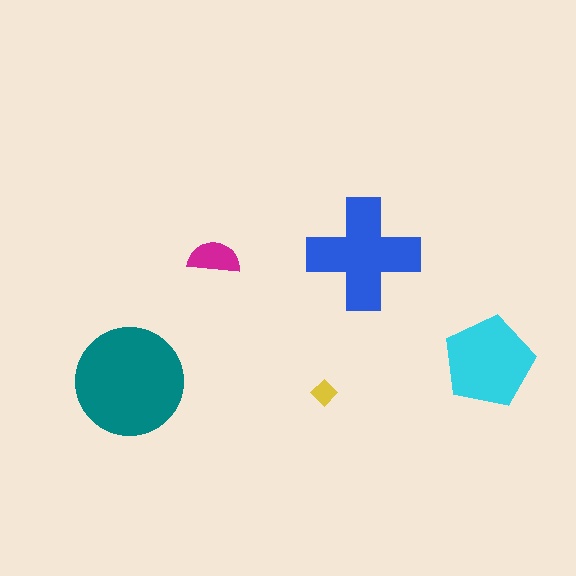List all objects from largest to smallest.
The teal circle, the blue cross, the cyan pentagon, the magenta semicircle, the yellow diamond.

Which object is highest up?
The blue cross is topmost.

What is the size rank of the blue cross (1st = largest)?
2nd.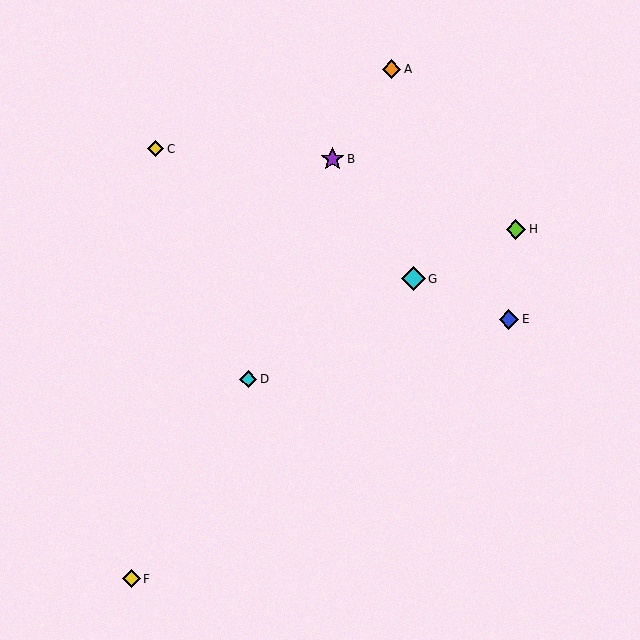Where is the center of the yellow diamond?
The center of the yellow diamond is at (156, 149).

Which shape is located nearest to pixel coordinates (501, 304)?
The blue diamond (labeled E) at (509, 319) is nearest to that location.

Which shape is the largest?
The cyan diamond (labeled G) is the largest.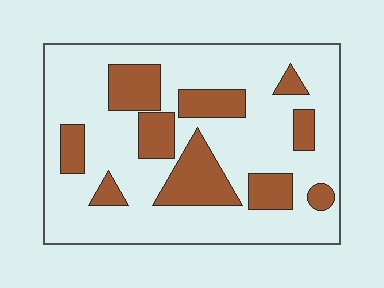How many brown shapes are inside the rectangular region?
10.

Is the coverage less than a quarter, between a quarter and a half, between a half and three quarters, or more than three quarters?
Between a quarter and a half.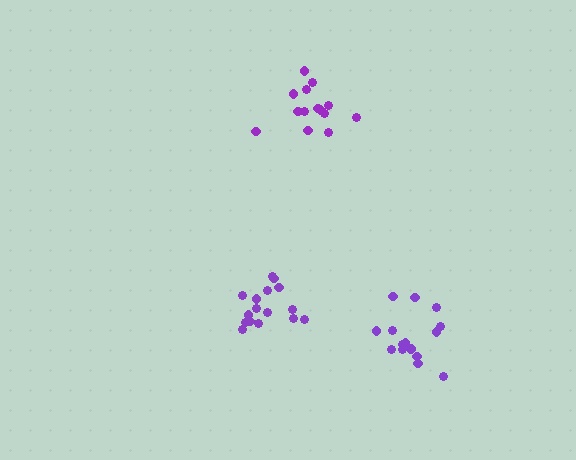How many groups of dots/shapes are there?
There are 3 groups.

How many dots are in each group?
Group 1: 15 dots, Group 2: 16 dots, Group 3: 14 dots (45 total).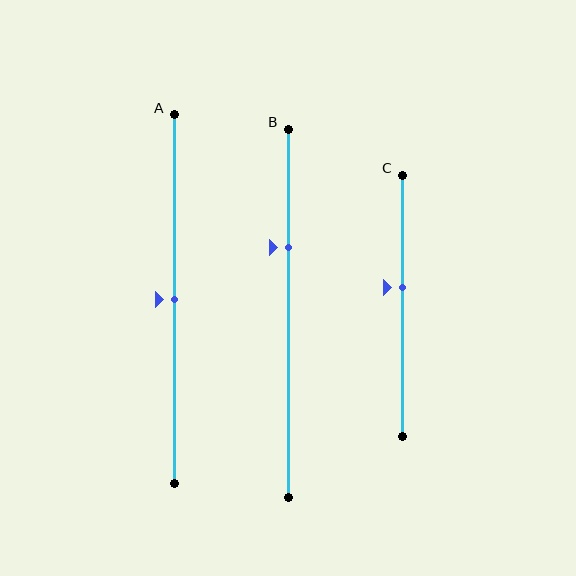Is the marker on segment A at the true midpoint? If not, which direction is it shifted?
Yes, the marker on segment A is at the true midpoint.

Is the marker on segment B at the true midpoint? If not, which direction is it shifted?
No, the marker on segment B is shifted upward by about 18% of the segment length.